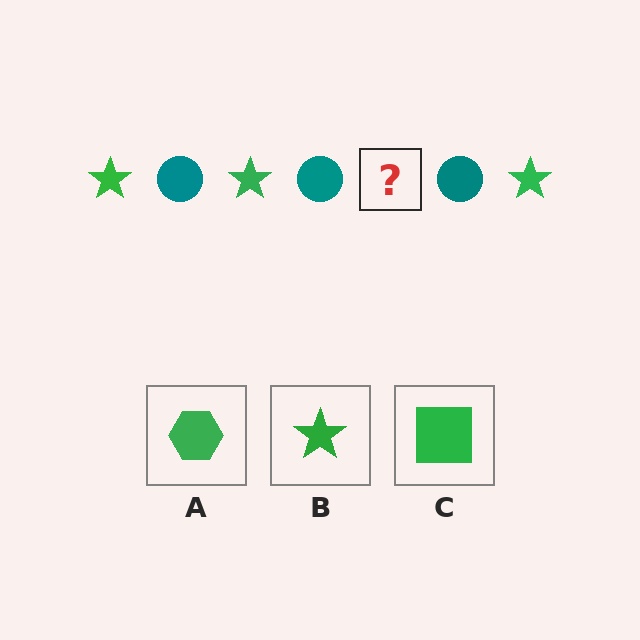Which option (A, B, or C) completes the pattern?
B.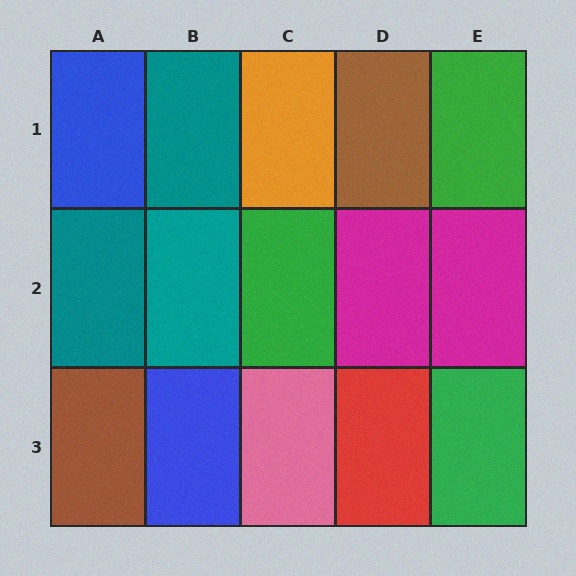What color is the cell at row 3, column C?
Pink.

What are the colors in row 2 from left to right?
Teal, teal, green, magenta, magenta.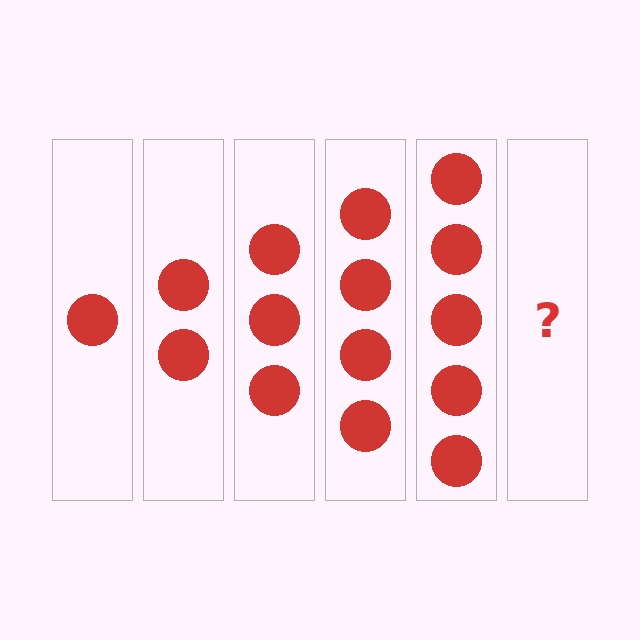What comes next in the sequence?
The next element should be 6 circles.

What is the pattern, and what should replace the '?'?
The pattern is that each step adds one more circle. The '?' should be 6 circles.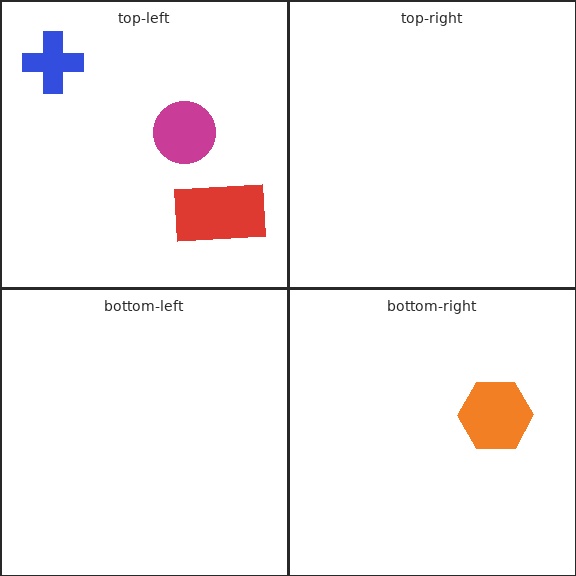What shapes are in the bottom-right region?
The orange hexagon.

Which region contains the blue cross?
The top-left region.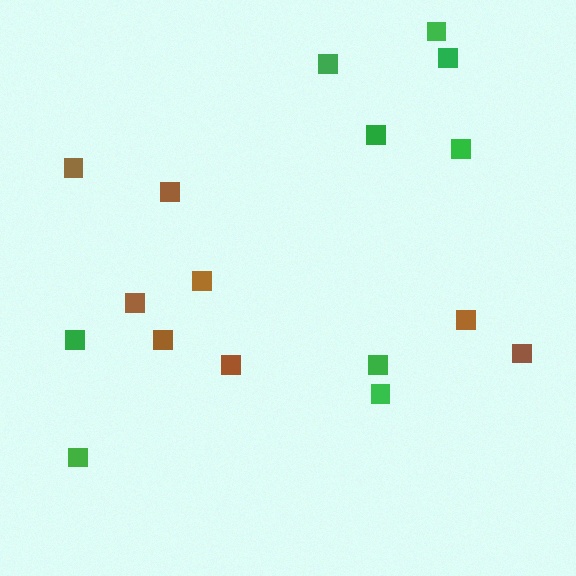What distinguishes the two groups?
There are 2 groups: one group of green squares (9) and one group of brown squares (8).